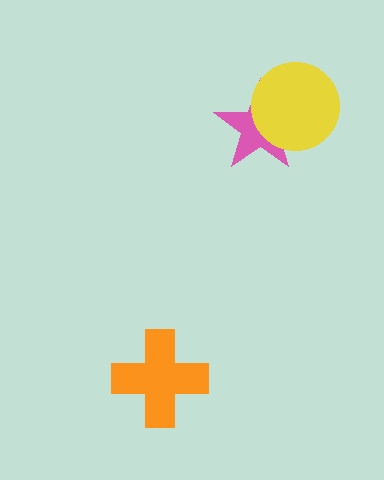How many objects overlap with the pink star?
1 object overlaps with the pink star.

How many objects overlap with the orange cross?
0 objects overlap with the orange cross.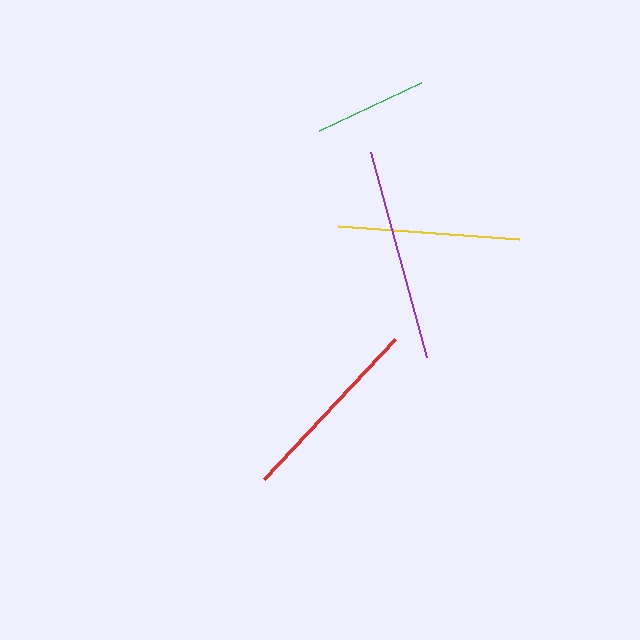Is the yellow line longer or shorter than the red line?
The red line is longer than the yellow line.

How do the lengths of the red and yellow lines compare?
The red and yellow lines are approximately the same length.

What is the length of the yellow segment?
The yellow segment is approximately 181 pixels long.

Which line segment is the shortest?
The green line is the shortest at approximately 113 pixels.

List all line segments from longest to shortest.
From longest to shortest: purple, red, yellow, green.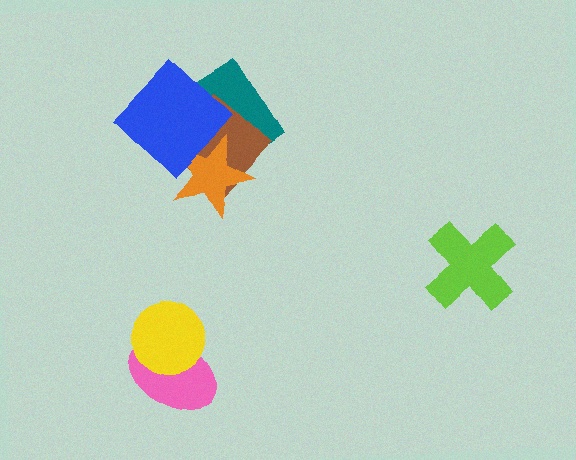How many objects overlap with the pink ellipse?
1 object overlaps with the pink ellipse.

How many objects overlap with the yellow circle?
1 object overlaps with the yellow circle.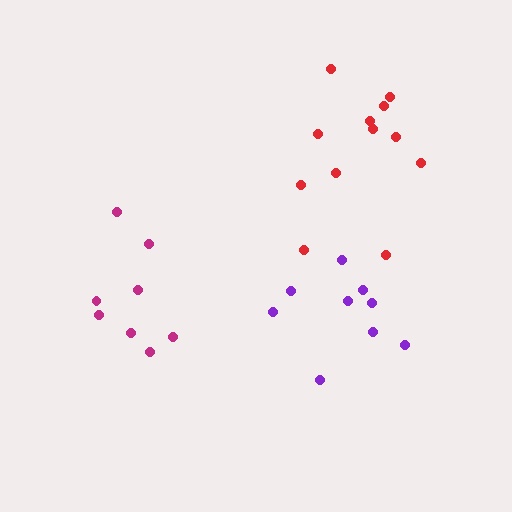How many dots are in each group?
Group 1: 9 dots, Group 2: 12 dots, Group 3: 8 dots (29 total).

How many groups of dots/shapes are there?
There are 3 groups.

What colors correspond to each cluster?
The clusters are colored: purple, red, magenta.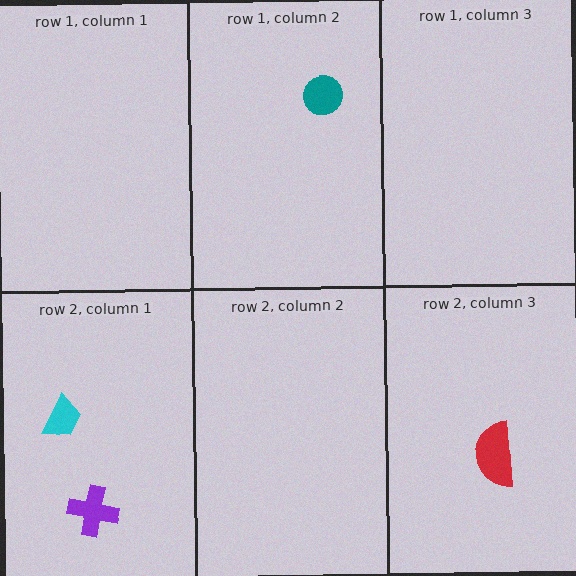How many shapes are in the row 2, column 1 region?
2.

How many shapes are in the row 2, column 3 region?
1.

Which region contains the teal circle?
The row 1, column 2 region.